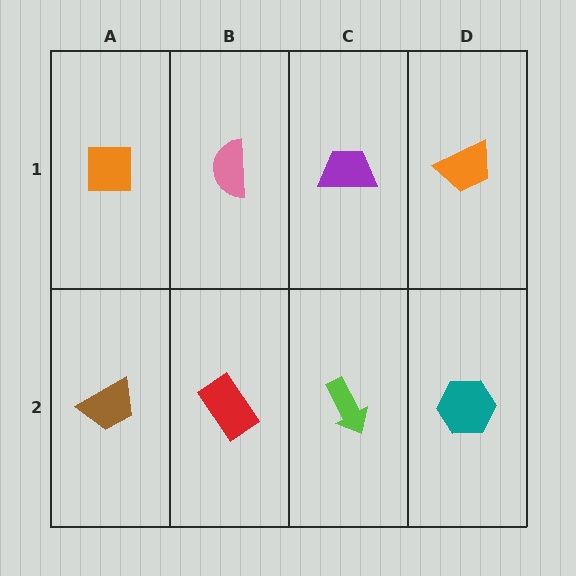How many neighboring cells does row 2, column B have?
3.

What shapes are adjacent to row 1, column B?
A red rectangle (row 2, column B), an orange square (row 1, column A), a purple trapezoid (row 1, column C).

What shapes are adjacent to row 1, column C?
A lime arrow (row 2, column C), a pink semicircle (row 1, column B), an orange trapezoid (row 1, column D).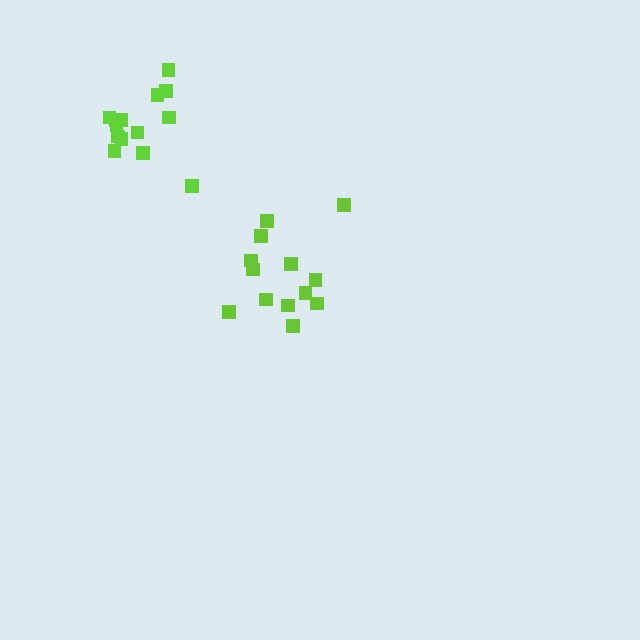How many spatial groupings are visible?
There are 2 spatial groupings.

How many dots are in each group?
Group 1: 13 dots, Group 2: 14 dots (27 total).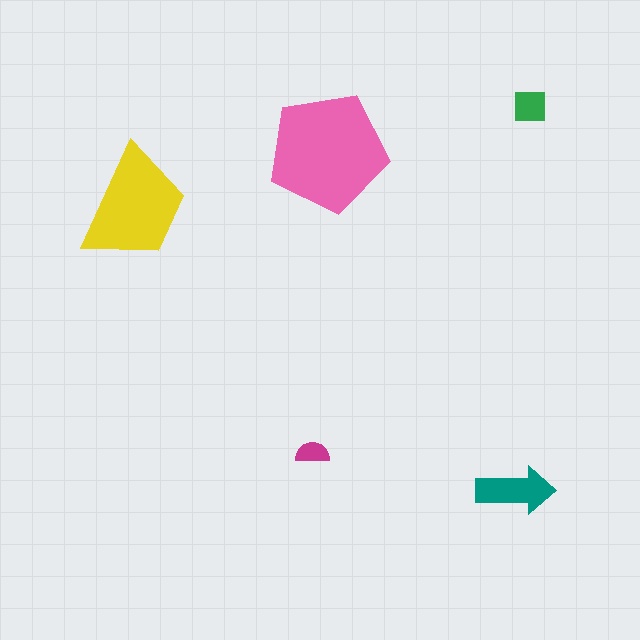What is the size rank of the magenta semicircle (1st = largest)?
5th.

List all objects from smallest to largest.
The magenta semicircle, the green square, the teal arrow, the yellow trapezoid, the pink pentagon.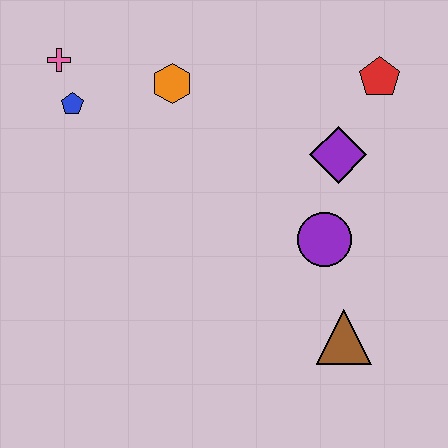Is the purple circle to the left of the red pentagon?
Yes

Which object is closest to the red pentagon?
The purple diamond is closest to the red pentagon.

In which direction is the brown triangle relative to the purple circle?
The brown triangle is below the purple circle.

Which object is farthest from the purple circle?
The pink cross is farthest from the purple circle.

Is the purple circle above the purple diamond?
No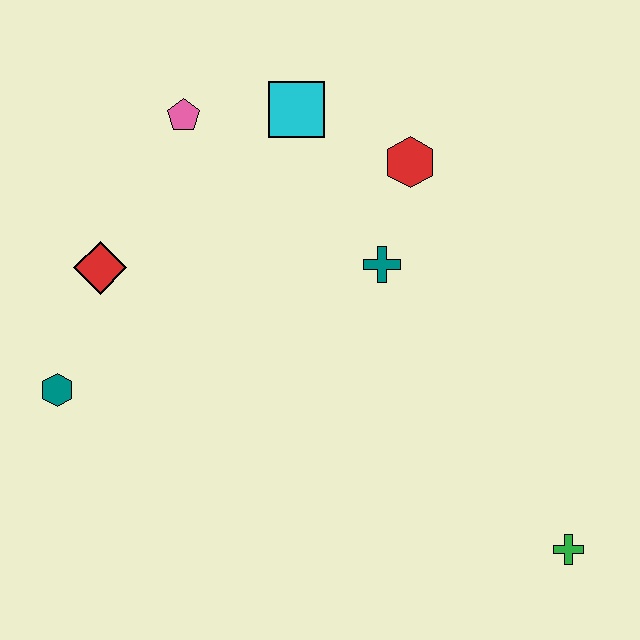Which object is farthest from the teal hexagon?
The green cross is farthest from the teal hexagon.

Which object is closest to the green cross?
The teal cross is closest to the green cross.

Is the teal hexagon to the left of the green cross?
Yes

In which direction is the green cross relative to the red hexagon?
The green cross is below the red hexagon.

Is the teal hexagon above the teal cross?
No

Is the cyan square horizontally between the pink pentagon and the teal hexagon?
No